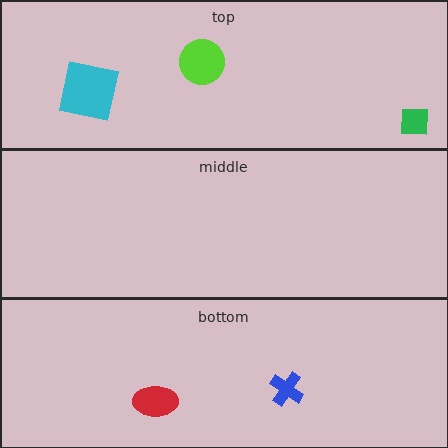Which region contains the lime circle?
The top region.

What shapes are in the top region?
The green square, the cyan square, the lime circle.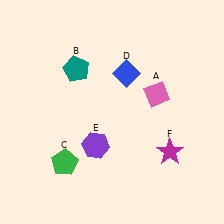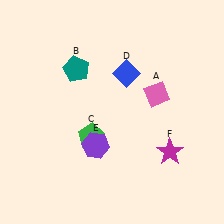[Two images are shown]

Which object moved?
The green pentagon (C) moved right.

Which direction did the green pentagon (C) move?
The green pentagon (C) moved right.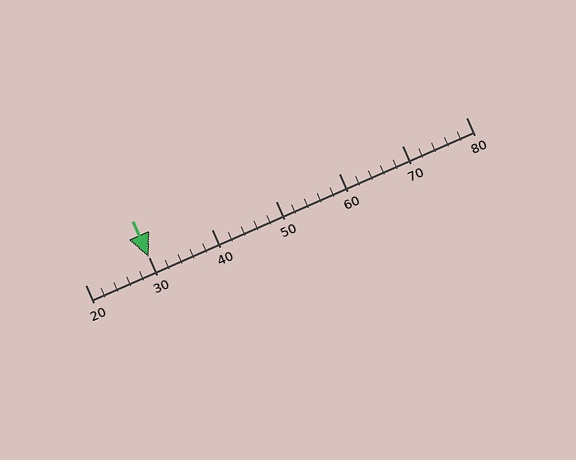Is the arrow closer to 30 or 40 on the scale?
The arrow is closer to 30.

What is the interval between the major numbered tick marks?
The major tick marks are spaced 10 units apart.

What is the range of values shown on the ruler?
The ruler shows values from 20 to 80.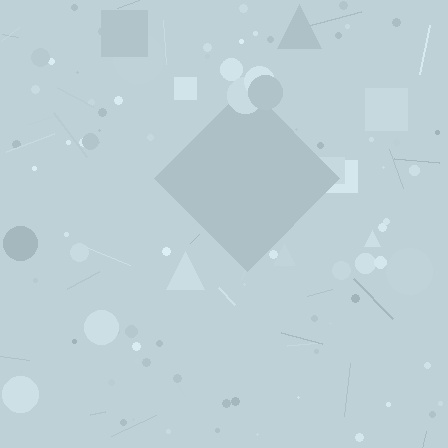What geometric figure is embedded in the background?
A diamond is embedded in the background.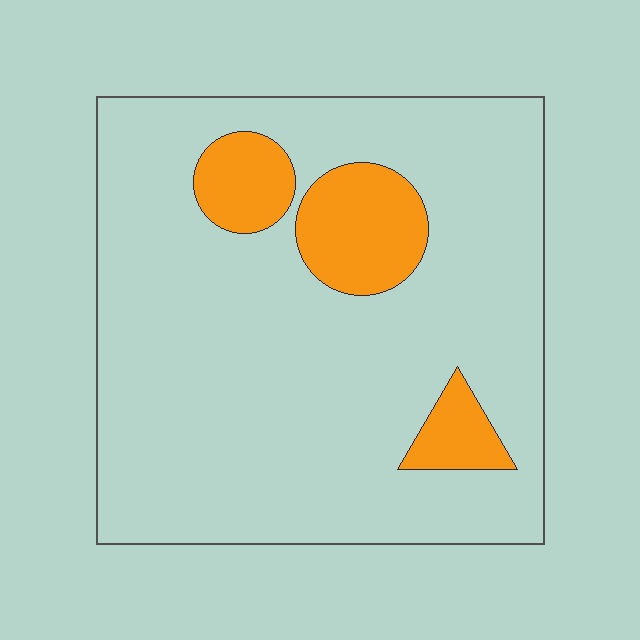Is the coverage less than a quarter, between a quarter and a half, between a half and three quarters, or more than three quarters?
Less than a quarter.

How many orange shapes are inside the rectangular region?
3.